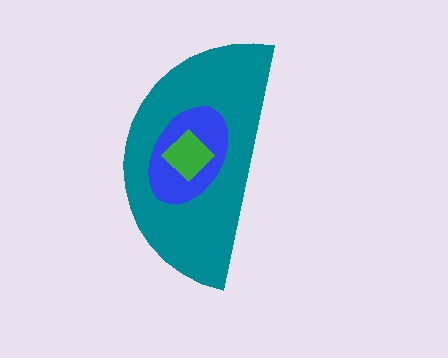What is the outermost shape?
The teal semicircle.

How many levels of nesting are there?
3.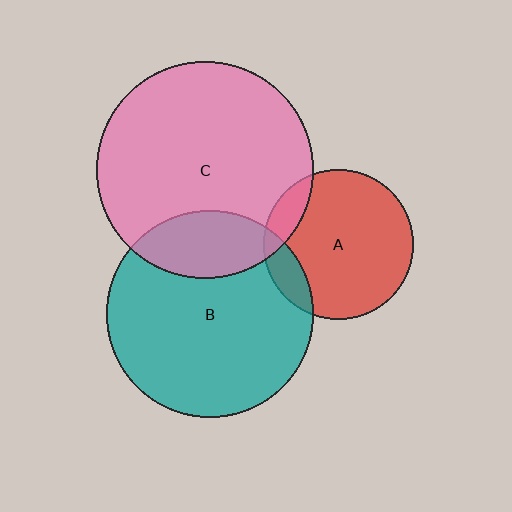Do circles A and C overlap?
Yes.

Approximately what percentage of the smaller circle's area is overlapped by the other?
Approximately 10%.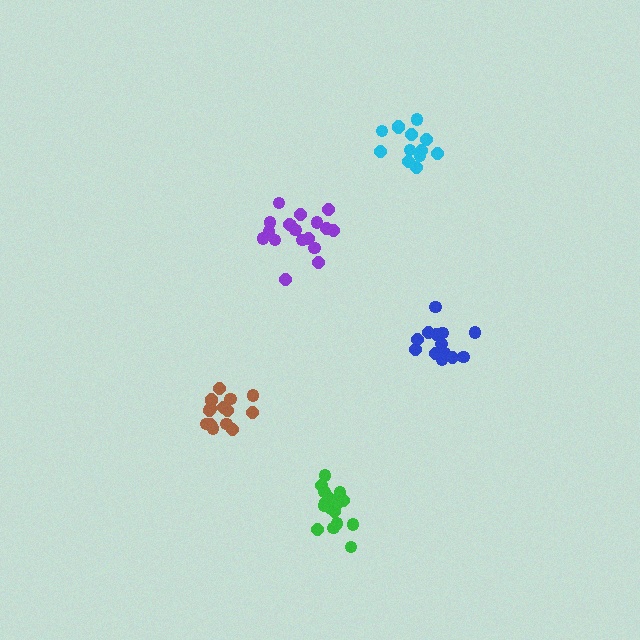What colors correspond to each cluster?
The clusters are colored: purple, cyan, blue, green, brown.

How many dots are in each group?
Group 1: 18 dots, Group 2: 13 dots, Group 3: 14 dots, Group 4: 18 dots, Group 5: 15 dots (78 total).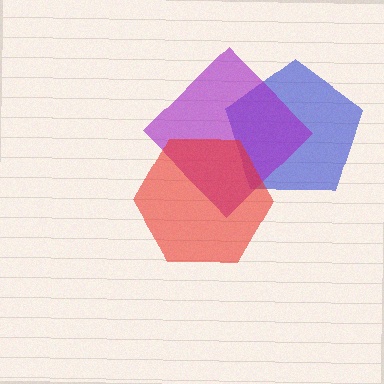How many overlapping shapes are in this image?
There are 3 overlapping shapes in the image.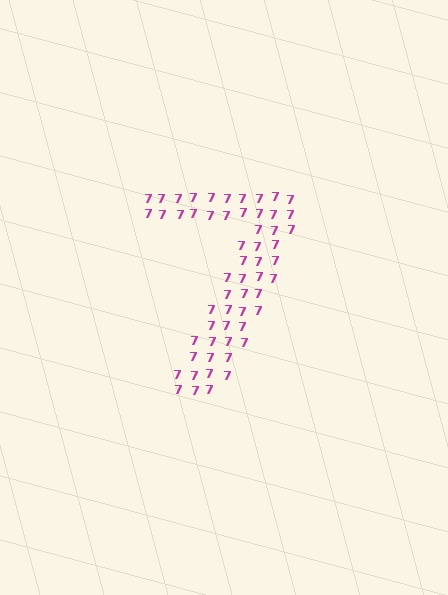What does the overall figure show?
The overall figure shows the digit 7.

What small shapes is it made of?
It is made of small digit 7's.